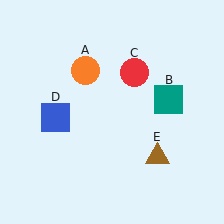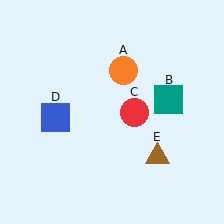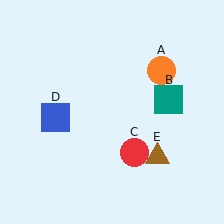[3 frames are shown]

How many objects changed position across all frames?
2 objects changed position: orange circle (object A), red circle (object C).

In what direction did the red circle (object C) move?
The red circle (object C) moved down.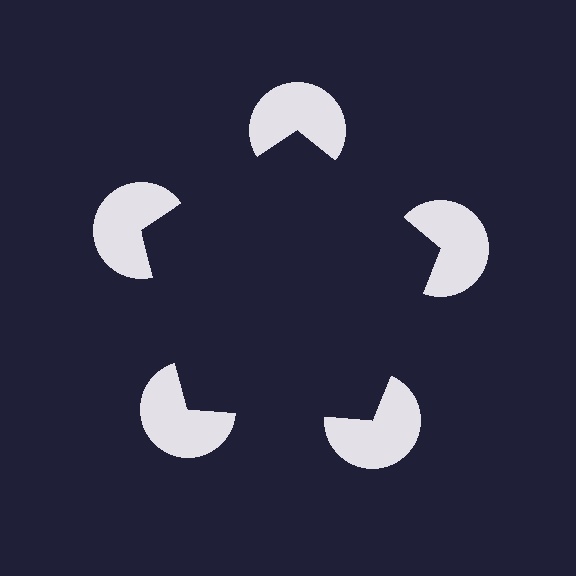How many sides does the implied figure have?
5 sides.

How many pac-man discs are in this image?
There are 5 — one at each vertex of the illusory pentagon.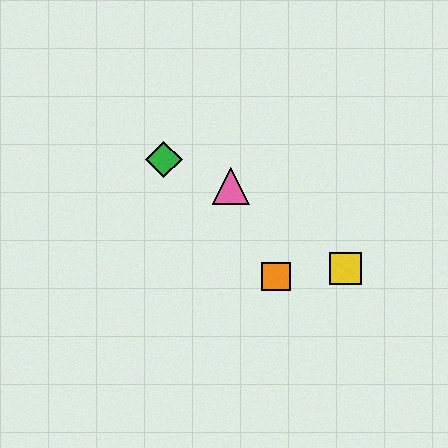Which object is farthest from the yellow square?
The green diamond is farthest from the yellow square.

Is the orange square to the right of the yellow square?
No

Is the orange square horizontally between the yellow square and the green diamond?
Yes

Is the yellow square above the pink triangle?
No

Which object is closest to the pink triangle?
The green diamond is closest to the pink triangle.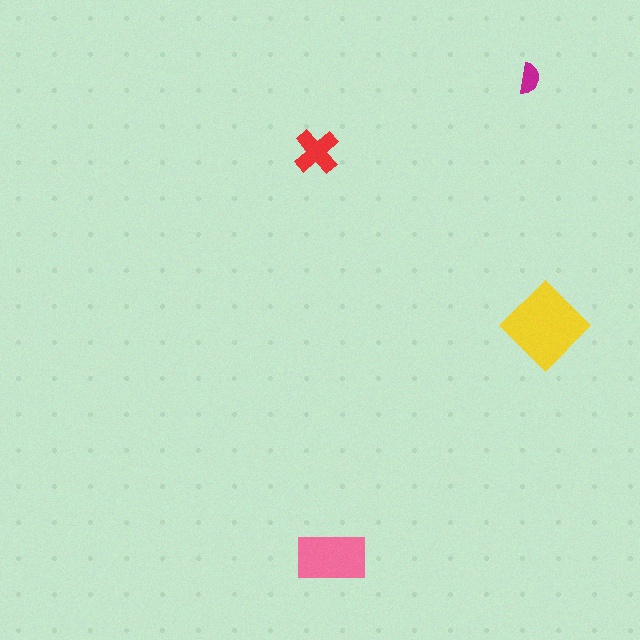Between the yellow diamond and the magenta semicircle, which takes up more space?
The yellow diamond.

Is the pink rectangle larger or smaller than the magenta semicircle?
Larger.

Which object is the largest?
The yellow diamond.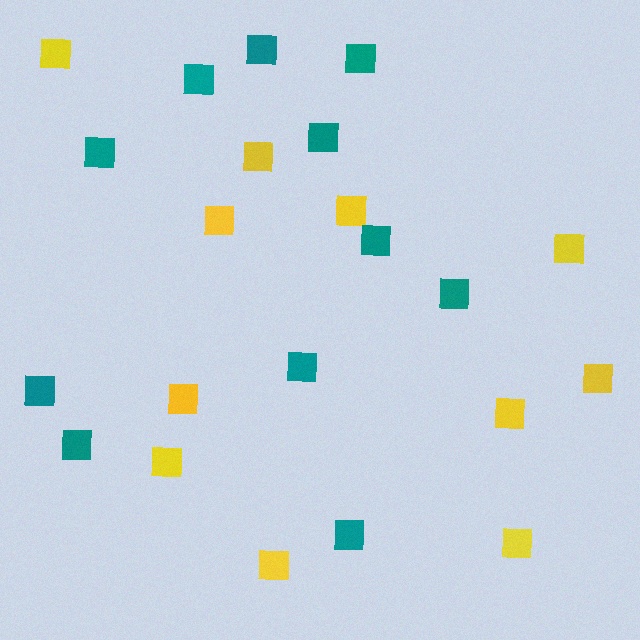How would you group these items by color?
There are 2 groups: one group of yellow squares (11) and one group of teal squares (11).